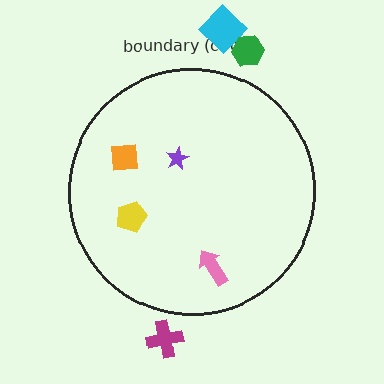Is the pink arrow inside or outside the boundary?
Inside.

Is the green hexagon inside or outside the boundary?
Outside.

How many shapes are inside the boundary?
4 inside, 3 outside.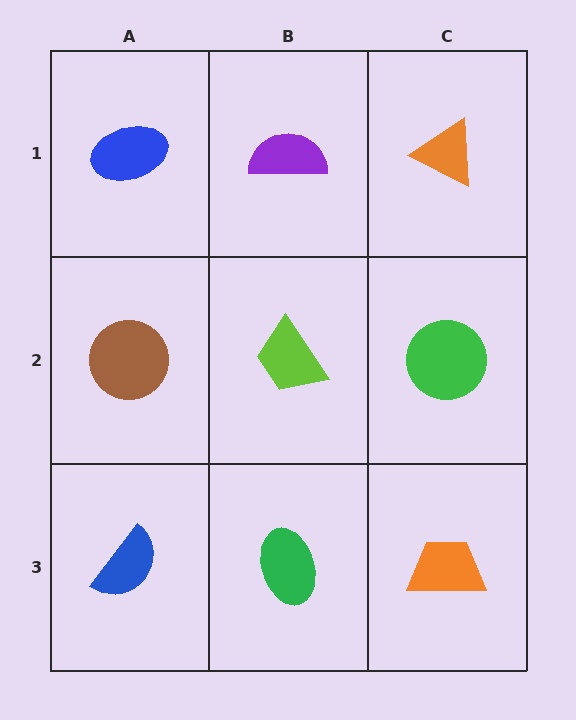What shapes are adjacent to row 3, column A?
A brown circle (row 2, column A), a green ellipse (row 3, column B).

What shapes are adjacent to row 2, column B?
A purple semicircle (row 1, column B), a green ellipse (row 3, column B), a brown circle (row 2, column A), a green circle (row 2, column C).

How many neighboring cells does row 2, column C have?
3.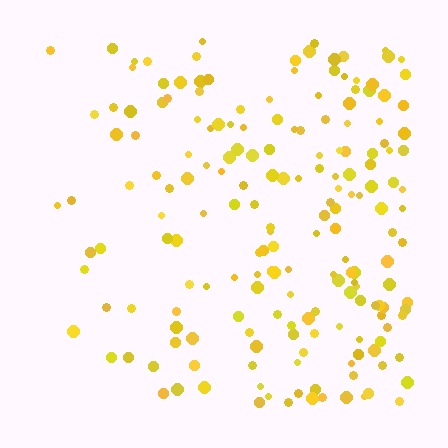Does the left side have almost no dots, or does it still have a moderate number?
Still a moderate number, just noticeably fewer than the right.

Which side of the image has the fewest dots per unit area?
The left.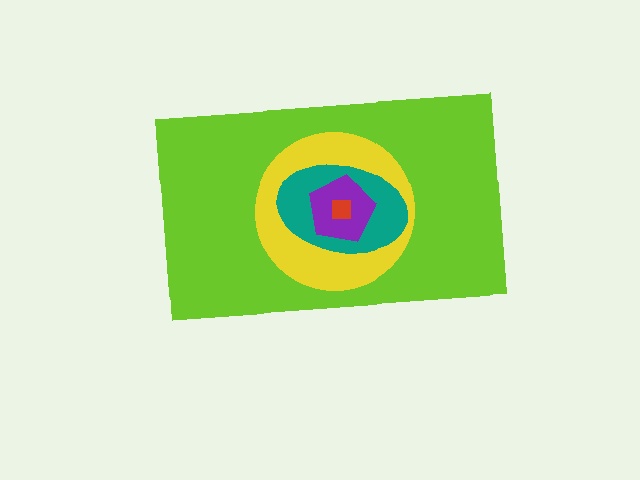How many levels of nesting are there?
5.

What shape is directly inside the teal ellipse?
The purple pentagon.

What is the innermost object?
The red square.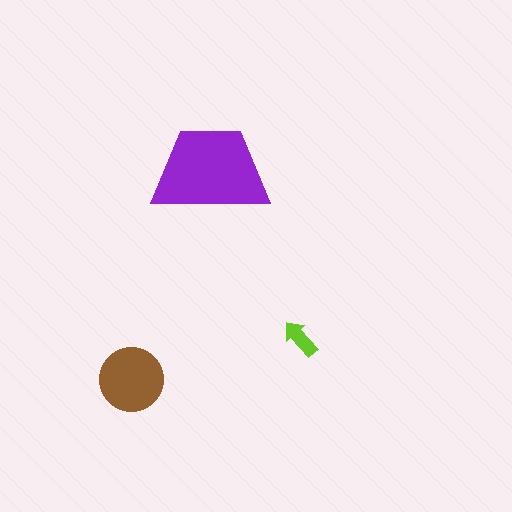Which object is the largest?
The purple trapezoid.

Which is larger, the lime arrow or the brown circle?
The brown circle.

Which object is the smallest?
The lime arrow.